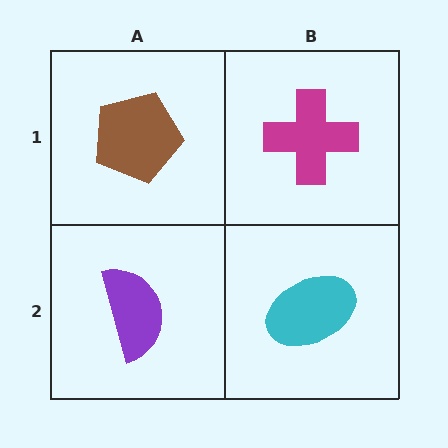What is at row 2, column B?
A cyan ellipse.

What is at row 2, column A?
A purple semicircle.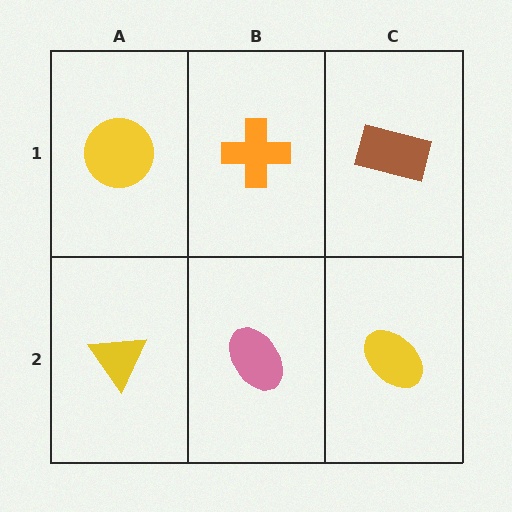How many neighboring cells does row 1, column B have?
3.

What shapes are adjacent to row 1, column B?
A pink ellipse (row 2, column B), a yellow circle (row 1, column A), a brown rectangle (row 1, column C).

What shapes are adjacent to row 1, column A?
A yellow triangle (row 2, column A), an orange cross (row 1, column B).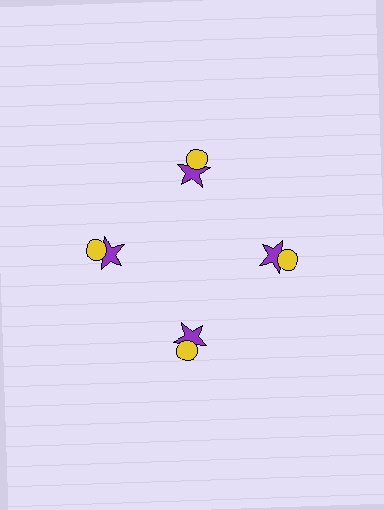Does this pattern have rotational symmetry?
Yes, this pattern has 4-fold rotational symmetry. It looks the same after rotating 90 degrees around the center.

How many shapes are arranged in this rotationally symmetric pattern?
There are 8 shapes, arranged in 4 groups of 2.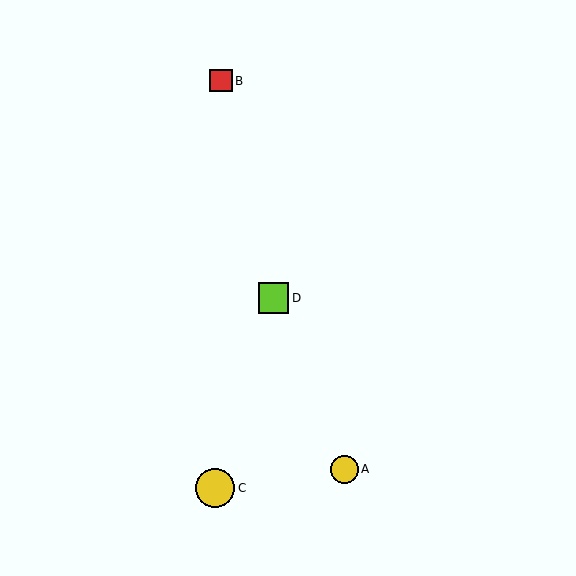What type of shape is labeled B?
Shape B is a red square.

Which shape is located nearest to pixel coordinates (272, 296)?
The lime square (labeled D) at (273, 298) is nearest to that location.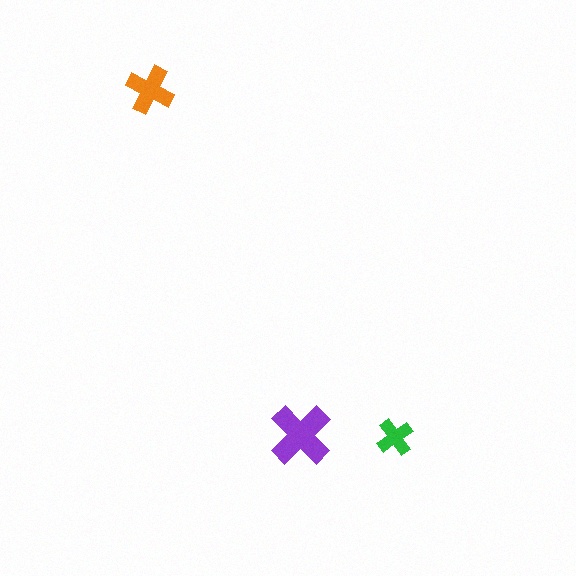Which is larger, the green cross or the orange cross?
The orange one.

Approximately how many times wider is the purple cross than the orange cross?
About 1.5 times wider.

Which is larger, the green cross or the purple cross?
The purple one.